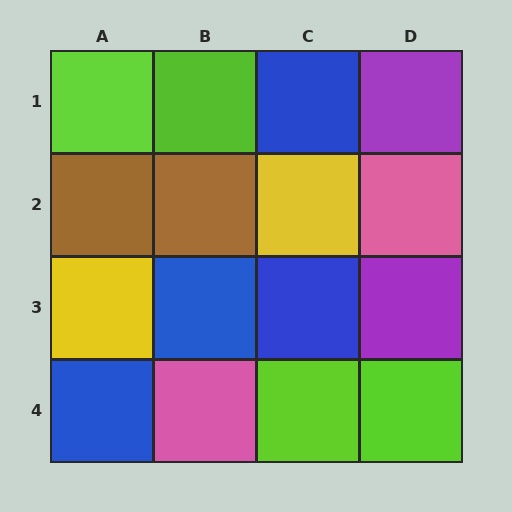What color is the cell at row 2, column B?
Brown.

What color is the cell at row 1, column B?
Lime.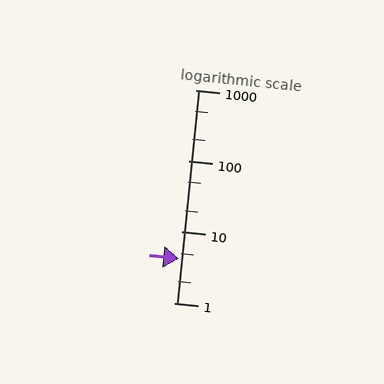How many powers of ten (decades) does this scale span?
The scale spans 3 decades, from 1 to 1000.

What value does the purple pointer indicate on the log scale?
The pointer indicates approximately 4.2.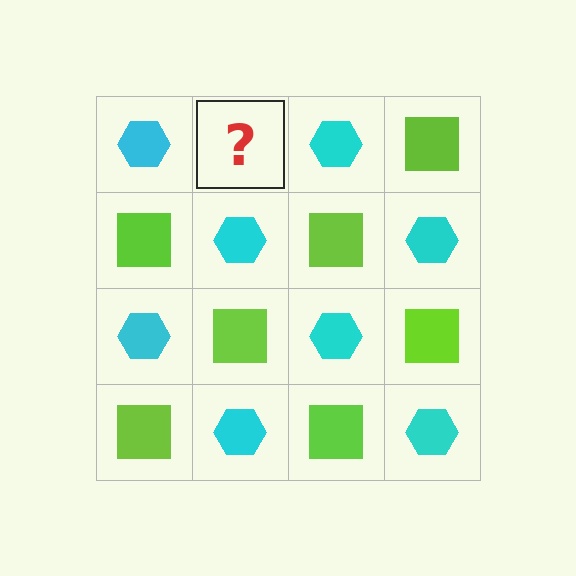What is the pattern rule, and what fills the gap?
The rule is that it alternates cyan hexagon and lime square in a checkerboard pattern. The gap should be filled with a lime square.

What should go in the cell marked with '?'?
The missing cell should contain a lime square.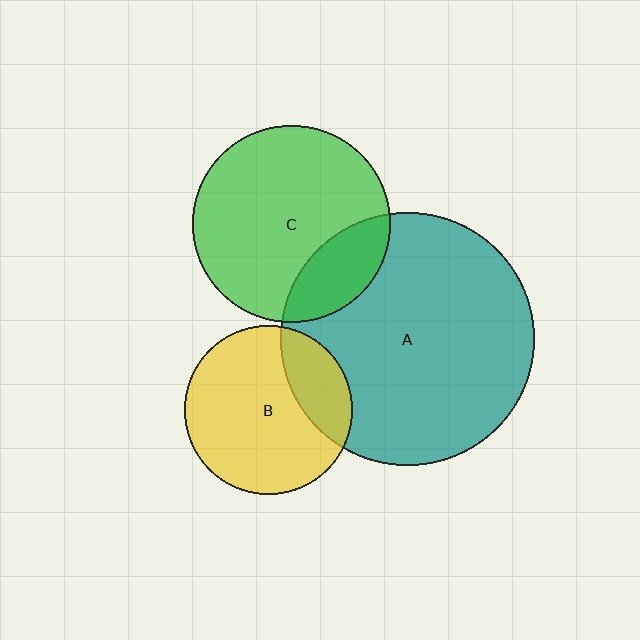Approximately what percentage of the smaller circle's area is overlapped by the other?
Approximately 20%.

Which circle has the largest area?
Circle A (teal).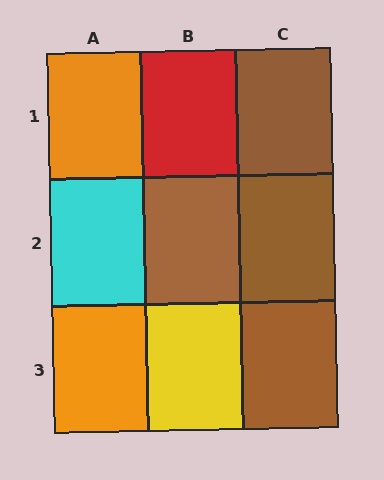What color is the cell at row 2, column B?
Brown.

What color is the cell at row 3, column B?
Yellow.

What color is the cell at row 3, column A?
Orange.